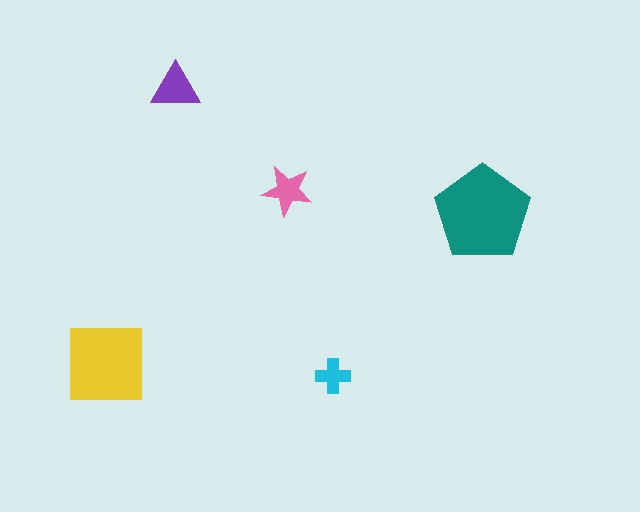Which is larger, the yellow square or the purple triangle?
The yellow square.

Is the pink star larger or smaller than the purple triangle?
Smaller.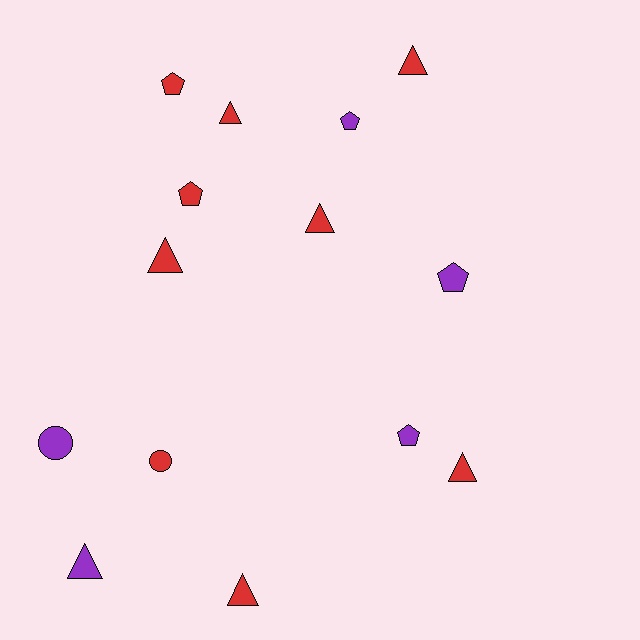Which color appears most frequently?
Red, with 9 objects.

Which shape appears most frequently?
Triangle, with 7 objects.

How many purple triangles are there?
There is 1 purple triangle.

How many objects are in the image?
There are 14 objects.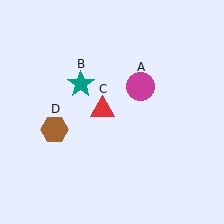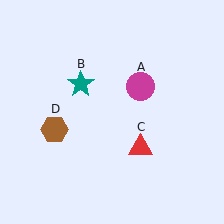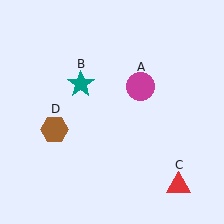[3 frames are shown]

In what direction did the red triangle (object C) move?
The red triangle (object C) moved down and to the right.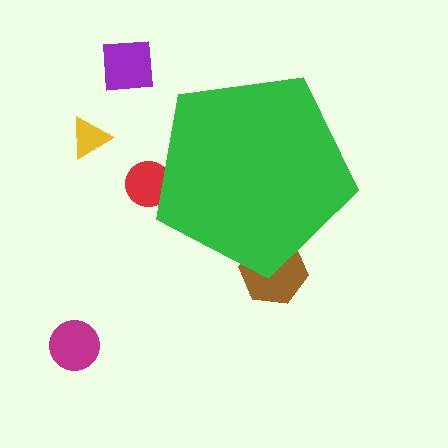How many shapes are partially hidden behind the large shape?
2 shapes are partially hidden.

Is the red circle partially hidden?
Yes, the red circle is partially hidden behind the green pentagon.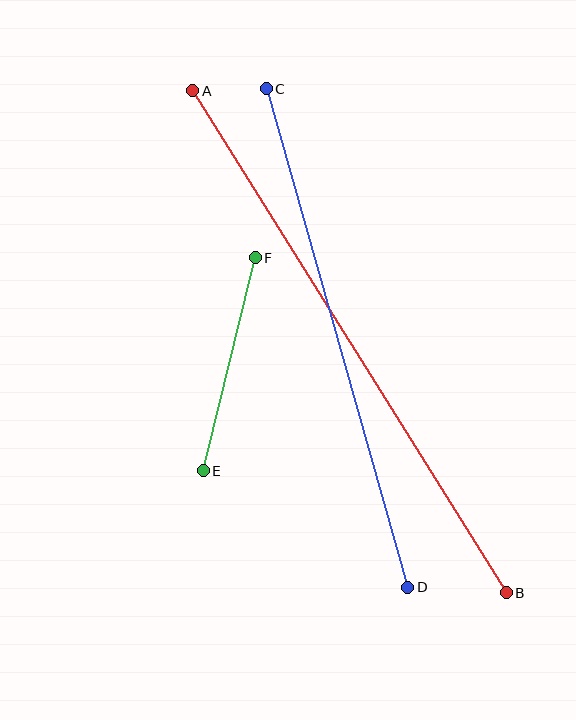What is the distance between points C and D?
The distance is approximately 518 pixels.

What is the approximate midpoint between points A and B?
The midpoint is at approximately (349, 342) pixels.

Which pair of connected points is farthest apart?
Points A and B are farthest apart.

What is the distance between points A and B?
The distance is approximately 592 pixels.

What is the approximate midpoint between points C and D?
The midpoint is at approximately (337, 338) pixels.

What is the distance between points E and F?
The distance is approximately 219 pixels.